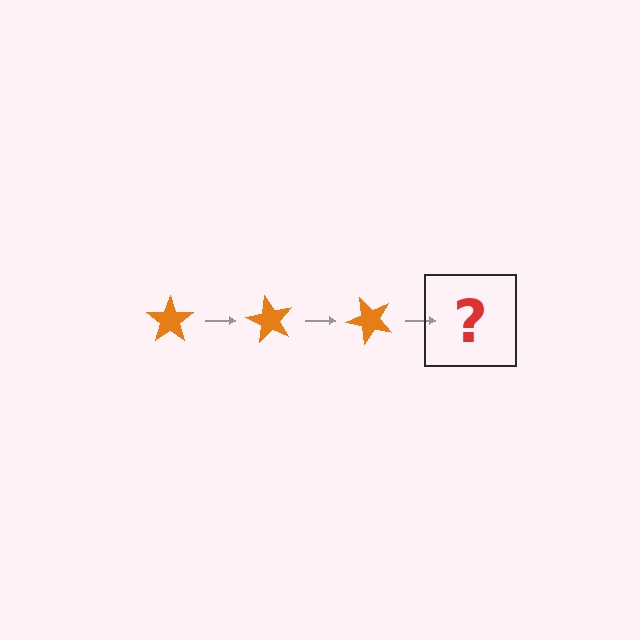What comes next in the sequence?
The next element should be an orange star rotated 180 degrees.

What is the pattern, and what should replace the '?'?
The pattern is that the star rotates 60 degrees each step. The '?' should be an orange star rotated 180 degrees.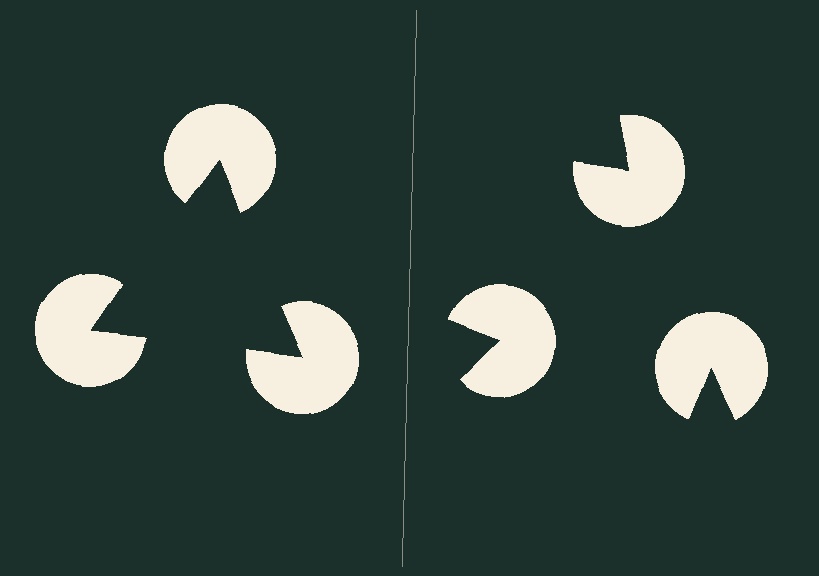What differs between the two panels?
The pac-man discs are positioned identically on both sides; only the wedge orientations differ. On the left they align to a triangle; on the right they are misaligned.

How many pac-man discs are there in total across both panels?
6 — 3 on each side.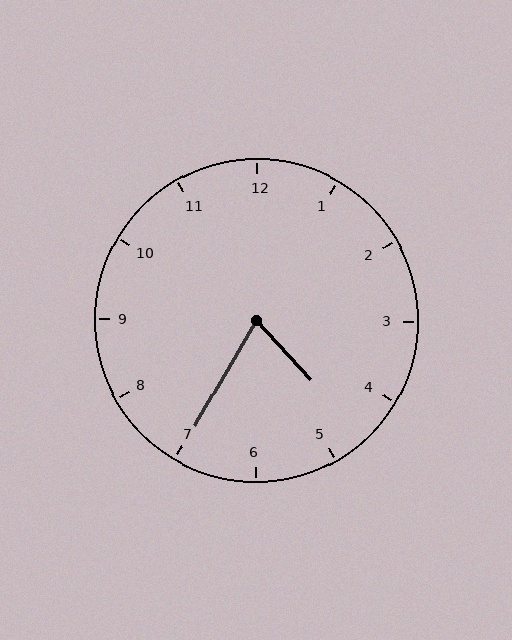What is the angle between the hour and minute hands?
Approximately 72 degrees.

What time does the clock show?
4:35.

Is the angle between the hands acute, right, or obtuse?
It is acute.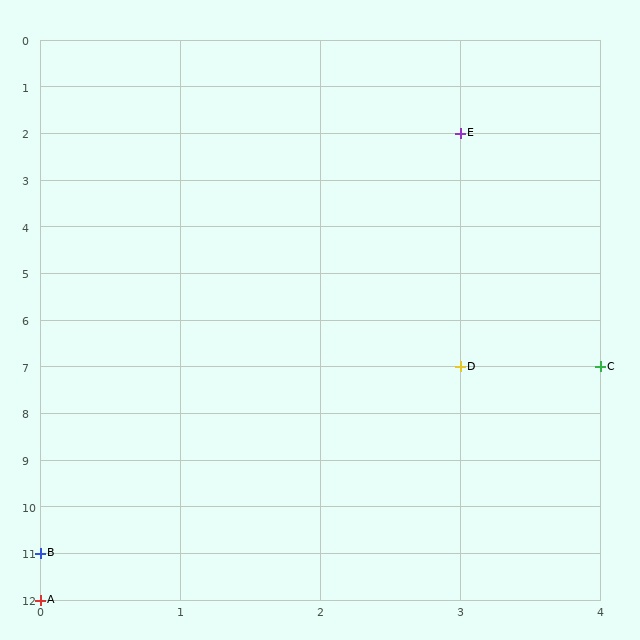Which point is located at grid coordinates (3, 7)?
Point D is at (3, 7).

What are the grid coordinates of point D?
Point D is at grid coordinates (3, 7).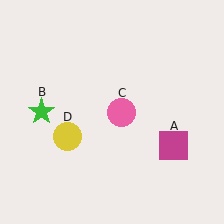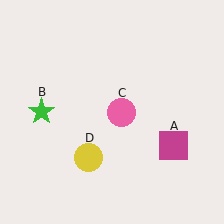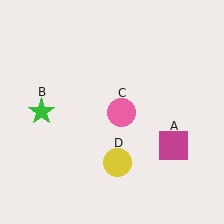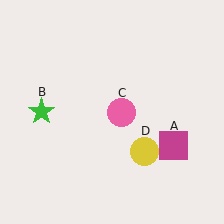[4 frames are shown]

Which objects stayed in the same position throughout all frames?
Magenta square (object A) and green star (object B) and pink circle (object C) remained stationary.